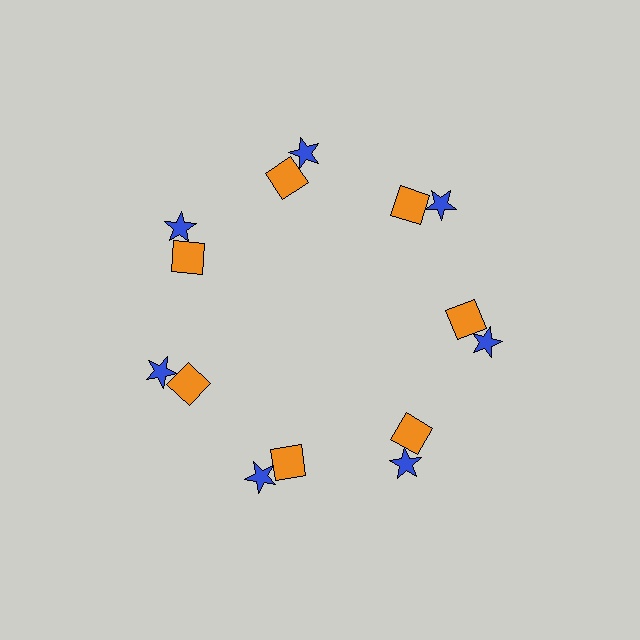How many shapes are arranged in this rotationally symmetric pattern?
There are 14 shapes, arranged in 7 groups of 2.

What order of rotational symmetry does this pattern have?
This pattern has 7-fold rotational symmetry.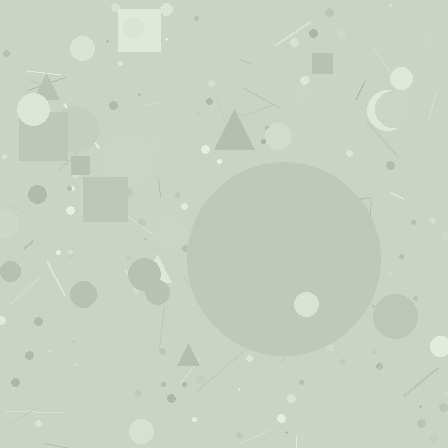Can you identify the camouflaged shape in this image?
The camouflaged shape is a circle.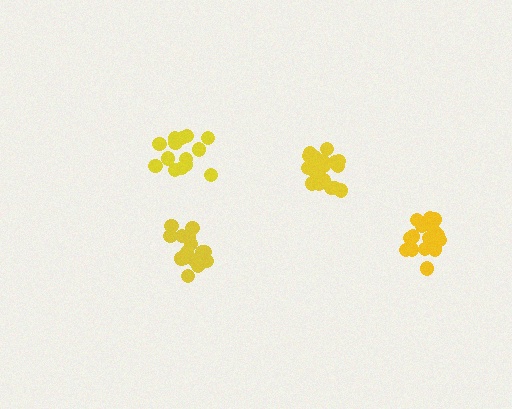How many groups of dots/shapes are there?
There are 4 groups.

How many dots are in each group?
Group 1: 16 dots, Group 2: 19 dots, Group 3: 17 dots, Group 4: 14 dots (66 total).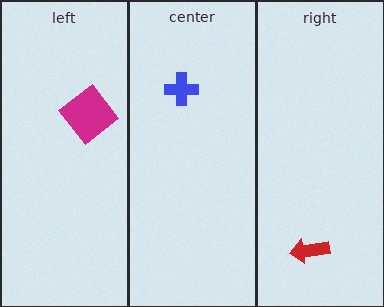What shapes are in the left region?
The magenta diamond.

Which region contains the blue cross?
The center region.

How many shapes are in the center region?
1.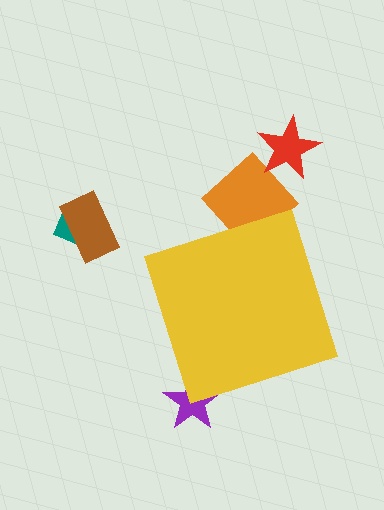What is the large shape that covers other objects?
A yellow diamond.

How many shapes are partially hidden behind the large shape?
2 shapes are partially hidden.